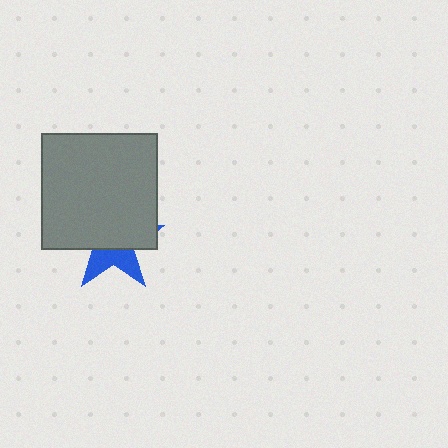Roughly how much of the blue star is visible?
A small part of it is visible (roughly 37%).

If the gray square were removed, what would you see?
You would see the complete blue star.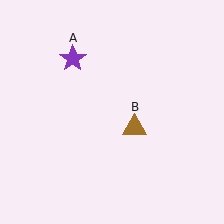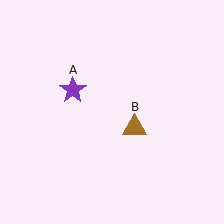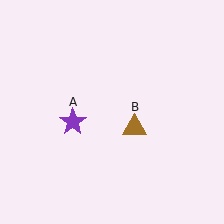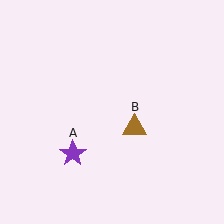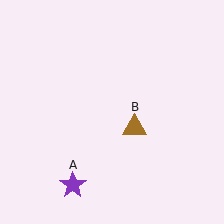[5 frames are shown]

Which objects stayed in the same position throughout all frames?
Brown triangle (object B) remained stationary.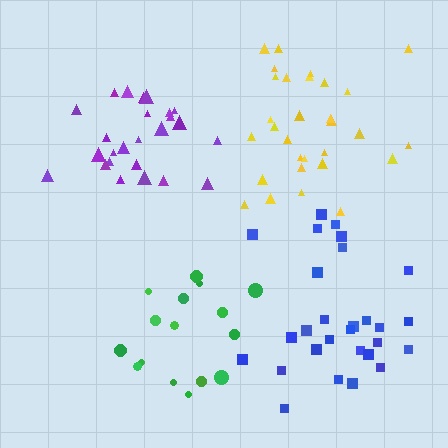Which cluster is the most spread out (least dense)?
Blue.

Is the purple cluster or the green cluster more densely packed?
Purple.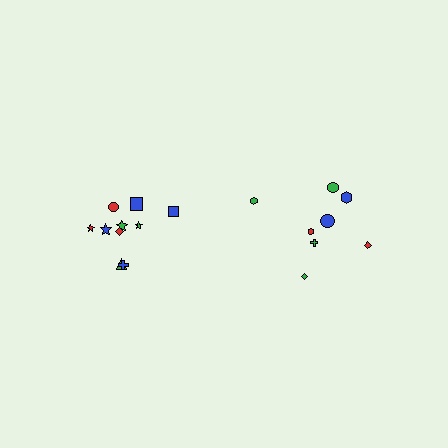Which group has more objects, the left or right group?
The left group.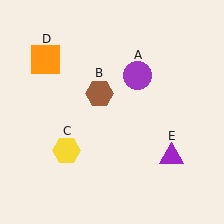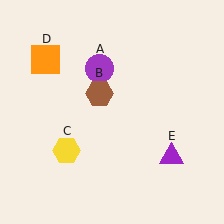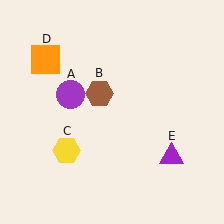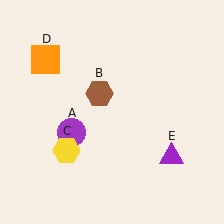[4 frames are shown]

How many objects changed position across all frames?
1 object changed position: purple circle (object A).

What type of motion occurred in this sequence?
The purple circle (object A) rotated counterclockwise around the center of the scene.